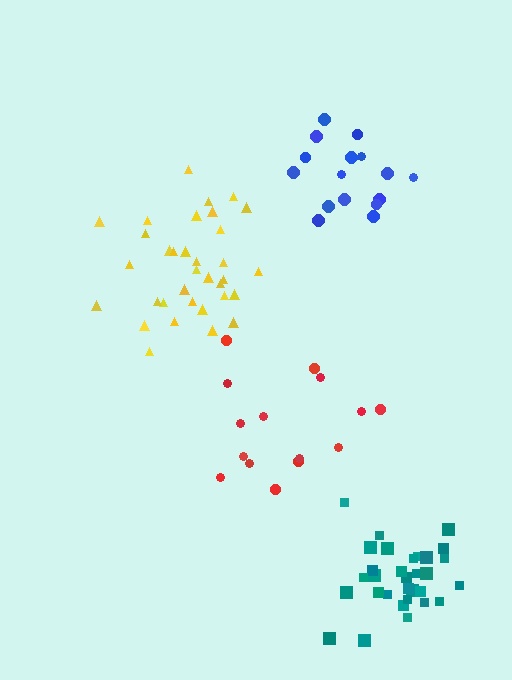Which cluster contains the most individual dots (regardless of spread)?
Yellow (34).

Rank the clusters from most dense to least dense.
teal, yellow, blue, red.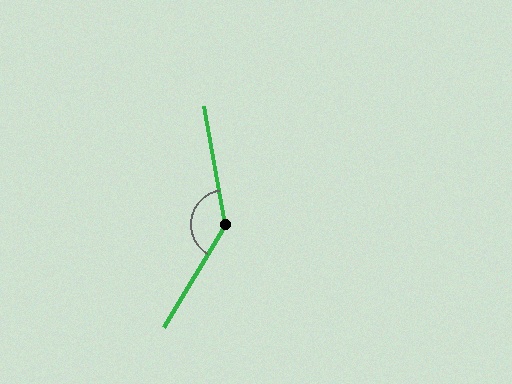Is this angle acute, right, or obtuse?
It is obtuse.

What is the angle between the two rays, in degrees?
Approximately 139 degrees.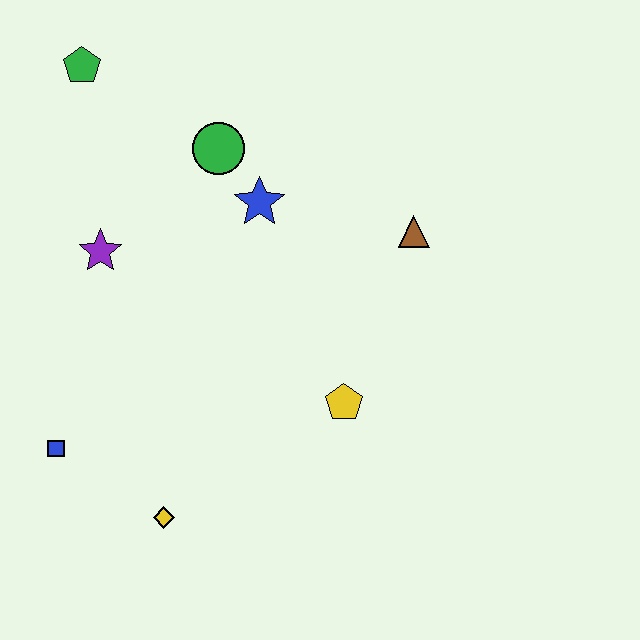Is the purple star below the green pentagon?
Yes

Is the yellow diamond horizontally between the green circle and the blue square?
Yes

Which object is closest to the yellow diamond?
The blue square is closest to the yellow diamond.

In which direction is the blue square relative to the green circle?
The blue square is below the green circle.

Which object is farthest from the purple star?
The brown triangle is farthest from the purple star.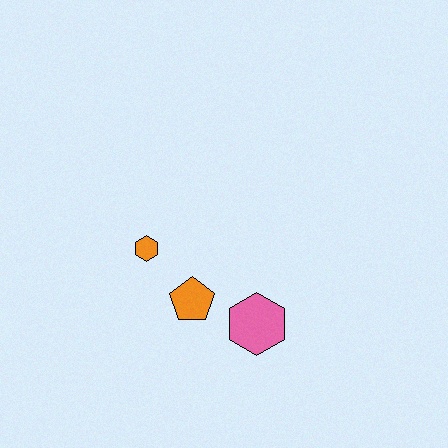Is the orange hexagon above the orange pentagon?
Yes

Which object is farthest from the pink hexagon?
The orange hexagon is farthest from the pink hexagon.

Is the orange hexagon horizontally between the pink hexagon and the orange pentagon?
No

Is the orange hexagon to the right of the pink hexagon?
No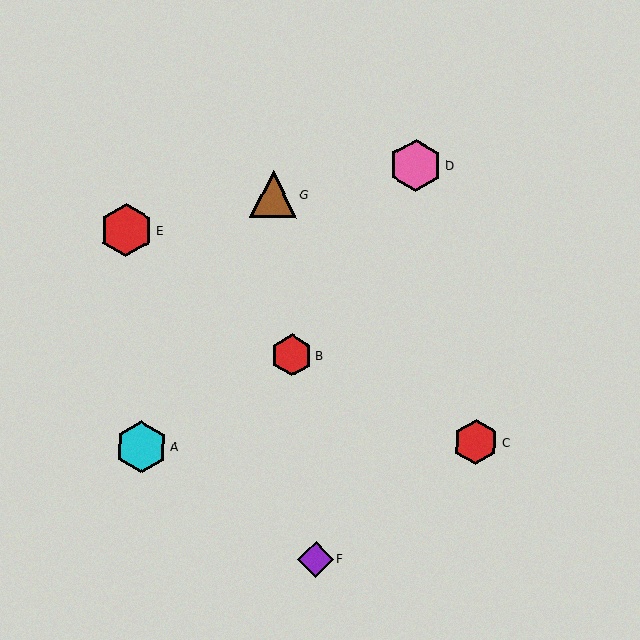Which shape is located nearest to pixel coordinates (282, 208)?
The brown triangle (labeled G) at (273, 194) is nearest to that location.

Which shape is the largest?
The red hexagon (labeled E) is the largest.